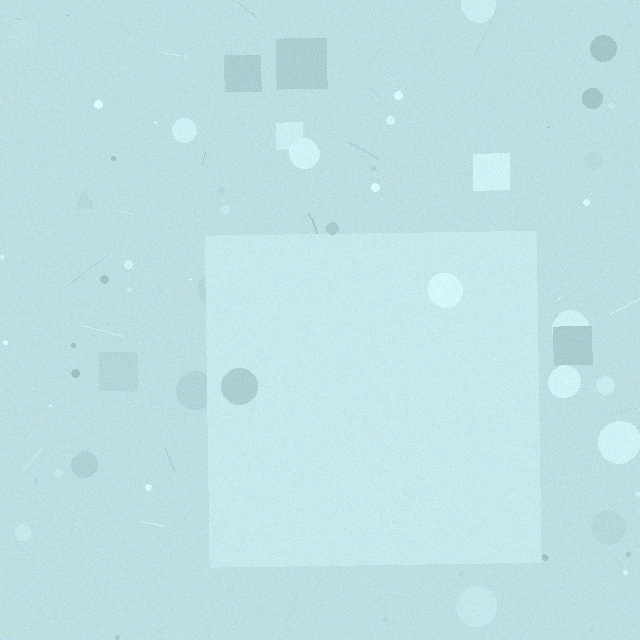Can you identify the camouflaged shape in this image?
The camouflaged shape is a square.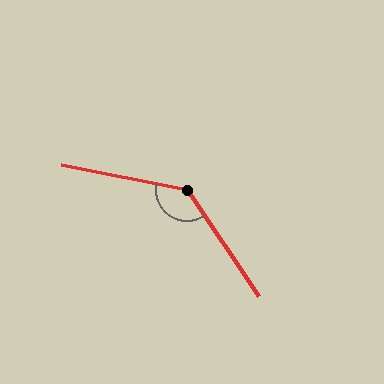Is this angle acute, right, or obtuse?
It is obtuse.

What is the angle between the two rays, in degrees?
Approximately 135 degrees.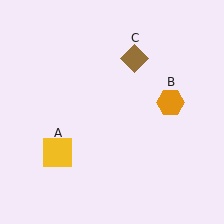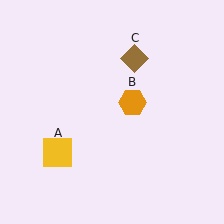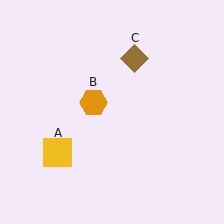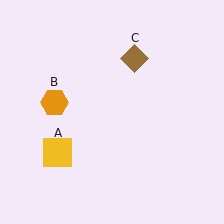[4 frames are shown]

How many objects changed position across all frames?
1 object changed position: orange hexagon (object B).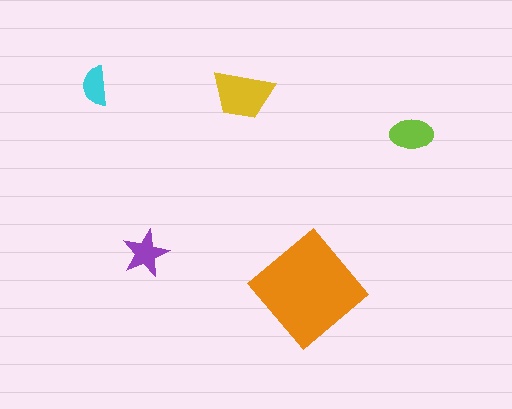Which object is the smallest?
The cyan semicircle.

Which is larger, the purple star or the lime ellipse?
The lime ellipse.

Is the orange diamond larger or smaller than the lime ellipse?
Larger.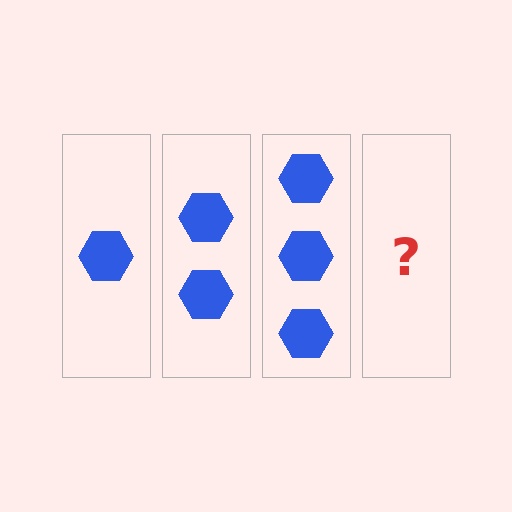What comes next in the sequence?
The next element should be 4 hexagons.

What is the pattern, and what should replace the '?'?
The pattern is that each step adds one more hexagon. The '?' should be 4 hexagons.